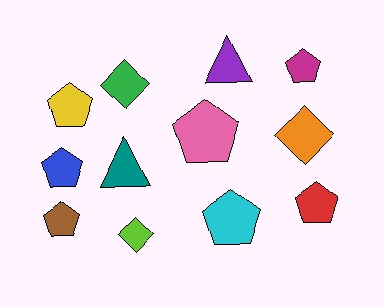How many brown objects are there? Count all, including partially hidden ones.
There is 1 brown object.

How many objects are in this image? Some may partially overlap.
There are 12 objects.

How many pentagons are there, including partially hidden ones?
There are 7 pentagons.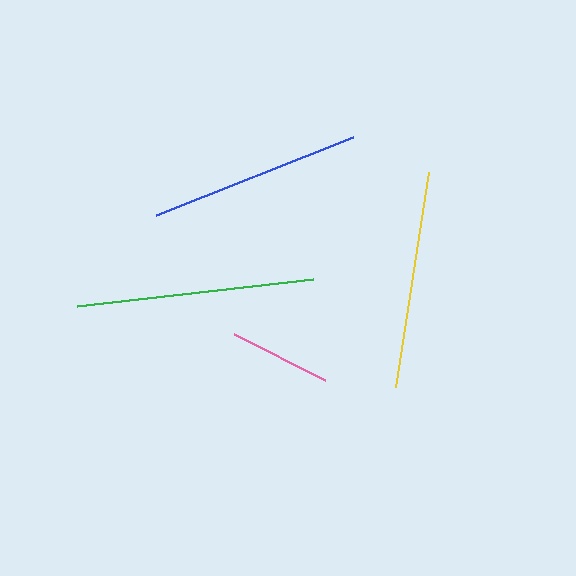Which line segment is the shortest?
The pink line is the shortest at approximately 102 pixels.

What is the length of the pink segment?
The pink segment is approximately 102 pixels long.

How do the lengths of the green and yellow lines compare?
The green and yellow lines are approximately the same length.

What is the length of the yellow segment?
The yellow segment is approximately 217 pixels long.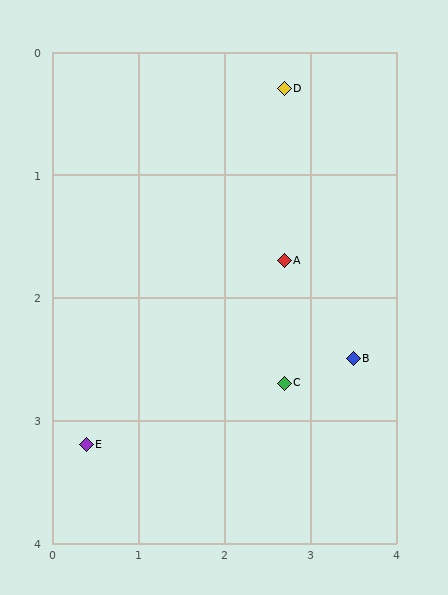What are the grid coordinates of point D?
Point D is at approximately (2.7, 0.3).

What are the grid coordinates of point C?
Point C is at approximately (2.7, 2.7).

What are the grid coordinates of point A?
Point A is at approximately (2.7, 1.7).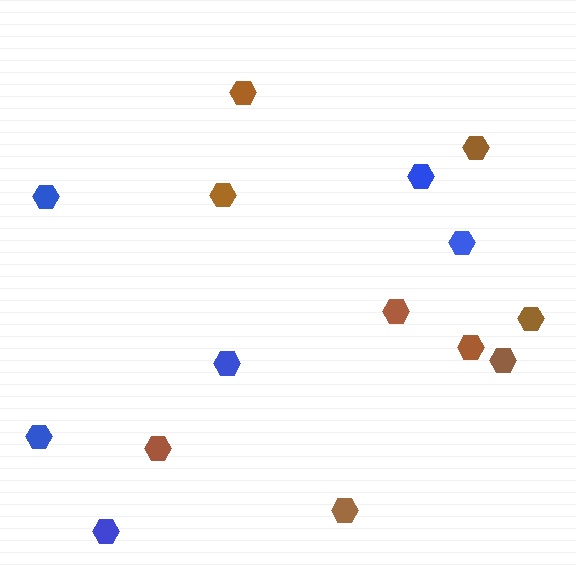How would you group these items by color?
There are 2 groups: one group of blue hexagons (6) and one group of brown hexagons (9).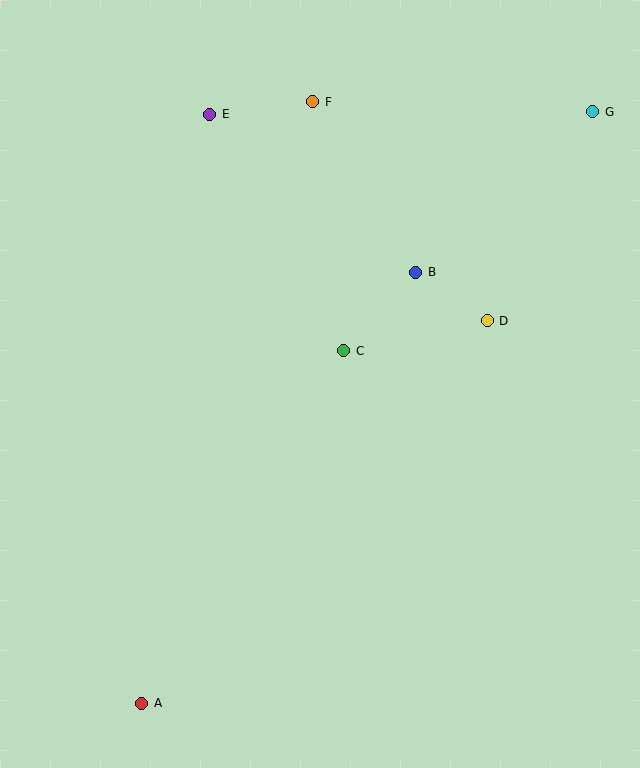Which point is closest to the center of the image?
Point C at (344, 351) is closest to the center.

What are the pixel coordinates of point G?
Point G is at (593, 112).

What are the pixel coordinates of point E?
Point E is at (210, 114).